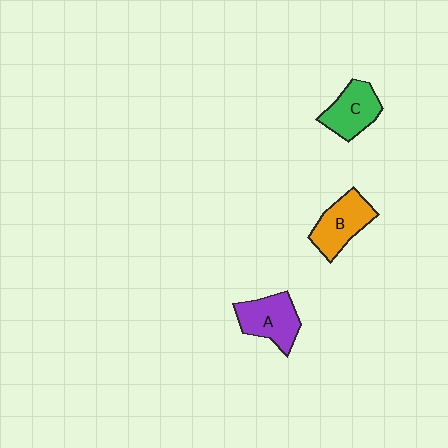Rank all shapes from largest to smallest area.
From largest to smallest: A (purple), B (orange), C (green).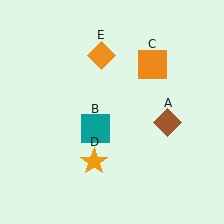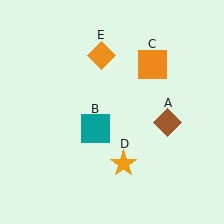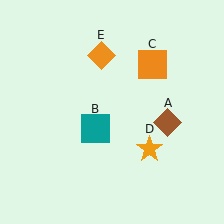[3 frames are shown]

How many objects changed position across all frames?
1 object changed position: orange star (object D).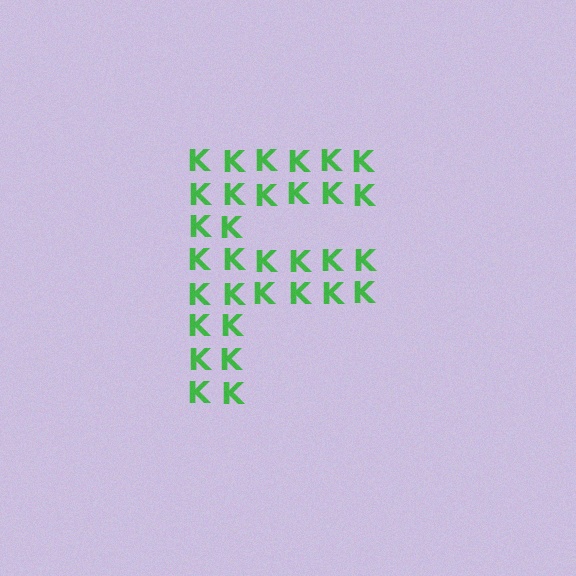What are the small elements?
The small elements are letter K's.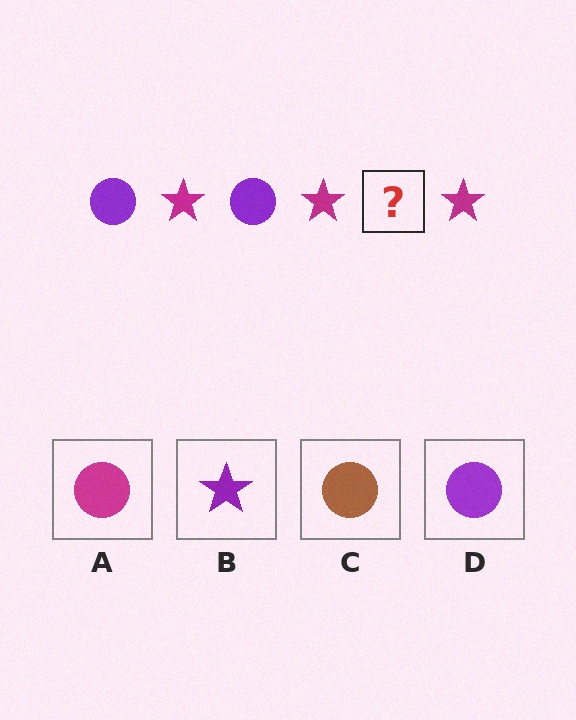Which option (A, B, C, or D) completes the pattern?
D.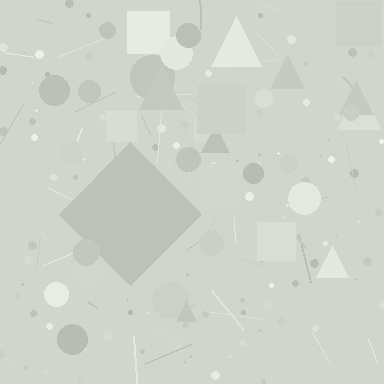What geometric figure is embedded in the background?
A diamond is embedded in the background.